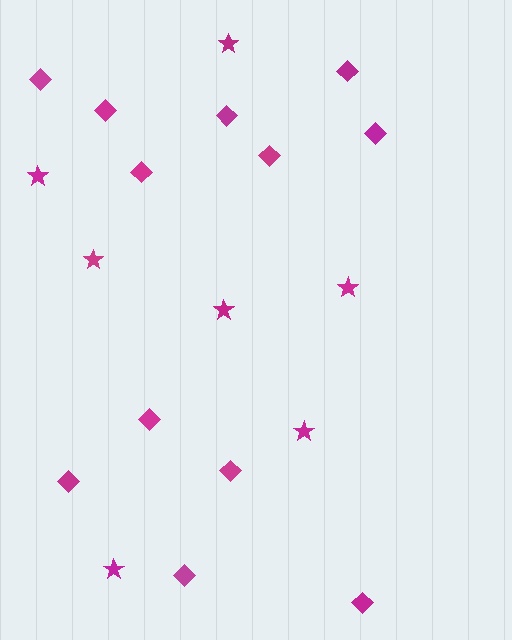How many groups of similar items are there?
There are 2 groups: one group of stars (7) and one group of diamonds (12).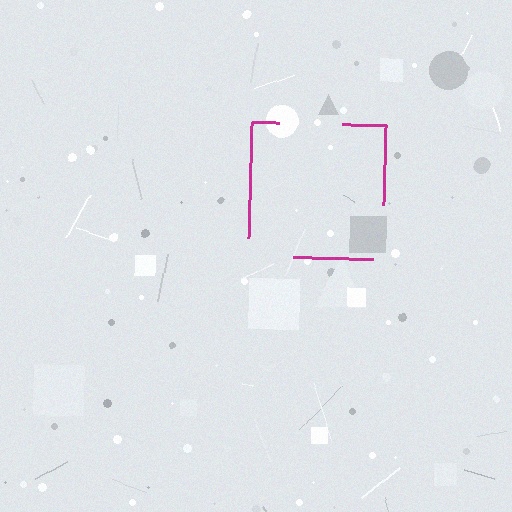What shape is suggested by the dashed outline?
The dashed outline suggests a square.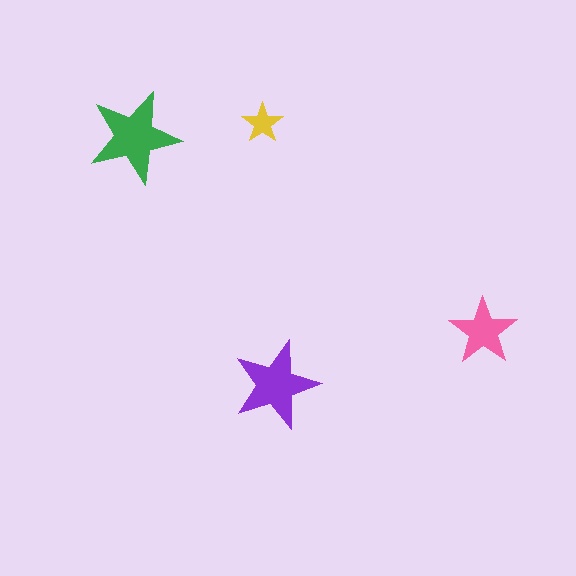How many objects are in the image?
There are 4 objects in the image.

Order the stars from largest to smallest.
the green one, the purple one, the pink one, the yellow one.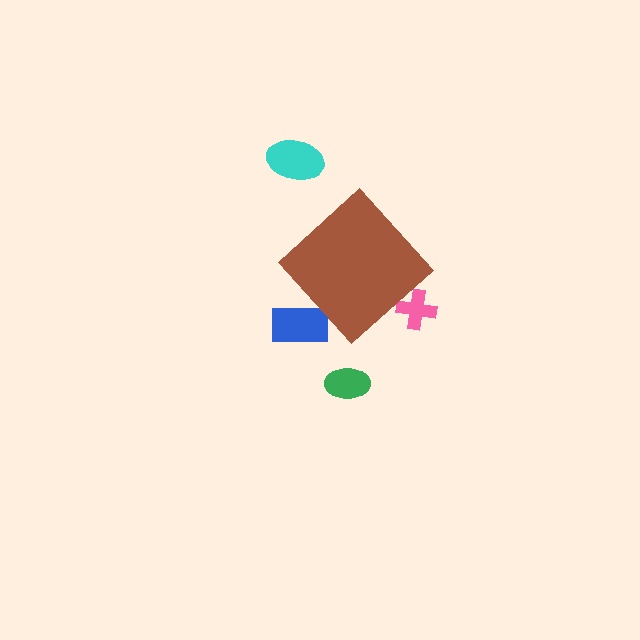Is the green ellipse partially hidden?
No, the green ellipse is fully visible.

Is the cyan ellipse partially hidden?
No, the cyan ellipse is fully visible.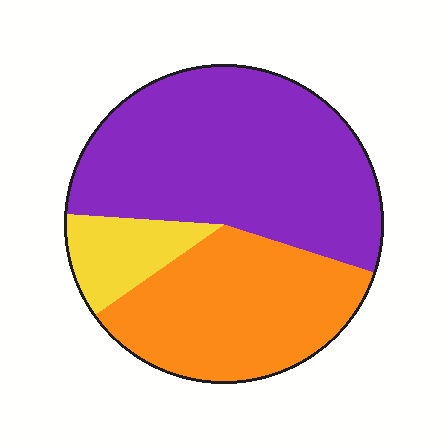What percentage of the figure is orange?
Orange takes up about one third (1/3) of the figure.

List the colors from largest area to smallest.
From largest to smallest: purple, orange, yellow.